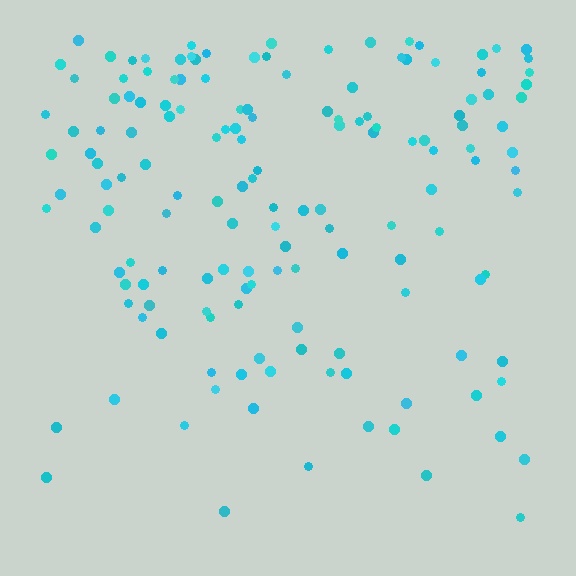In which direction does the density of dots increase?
From bottom to top, with the top side densest.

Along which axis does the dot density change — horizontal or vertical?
Vertical.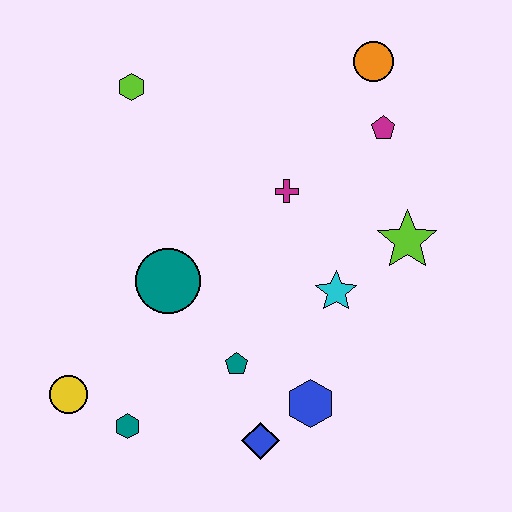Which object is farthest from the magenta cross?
The yellow circle is farthest from the magenta cross.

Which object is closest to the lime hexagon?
The magenta cross is closest to the lime hexagon.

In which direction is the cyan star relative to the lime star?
The cyan star is to the left of the lime star.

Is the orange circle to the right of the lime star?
No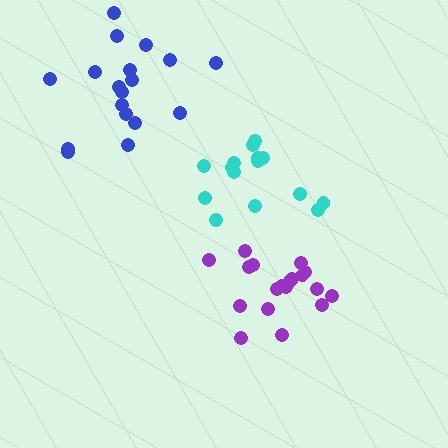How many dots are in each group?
Group 1: 15 dots, Group 2: 19 dots, Group 3: 18 dots (52 total).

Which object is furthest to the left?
The blue cluster is leftmost.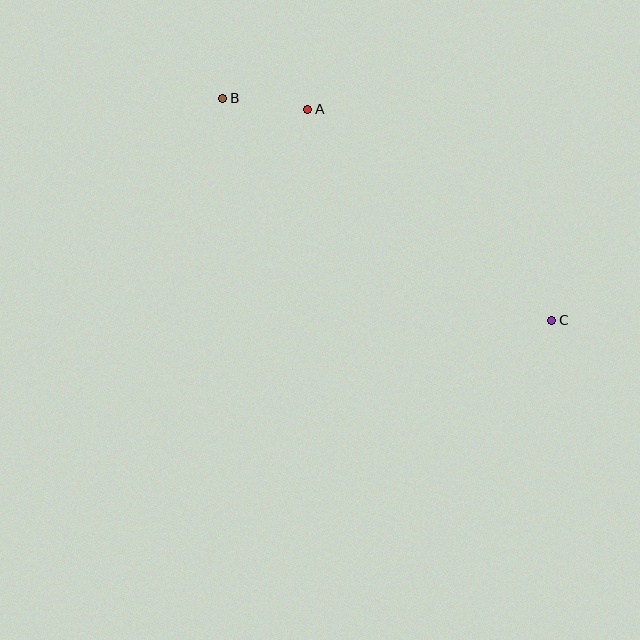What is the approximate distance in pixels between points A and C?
The distance between A and C is approximately 322 pixels.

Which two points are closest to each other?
Points A and B are closest to each other.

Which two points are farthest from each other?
Points B and C are farthest from each other.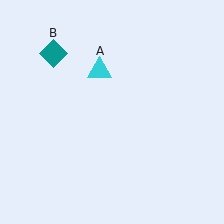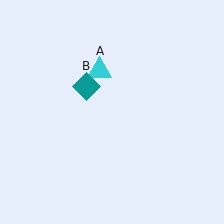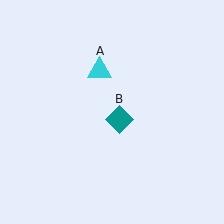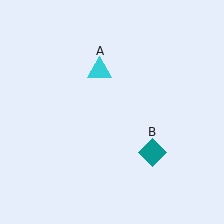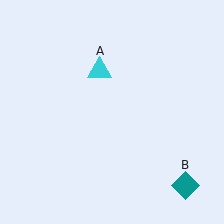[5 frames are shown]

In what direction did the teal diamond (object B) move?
The teal diamond (object B) moved down and to the right.